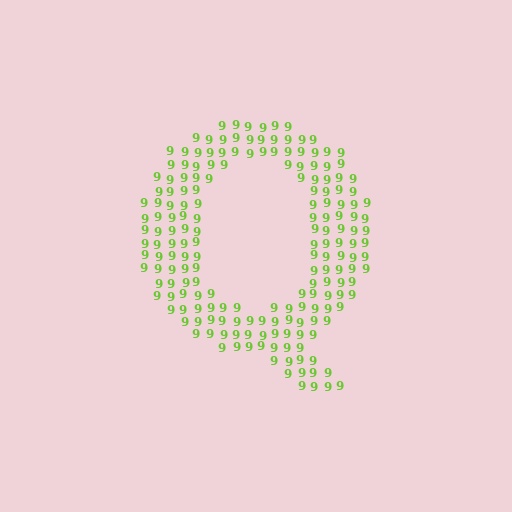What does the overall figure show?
The overall figure shows the letter Q.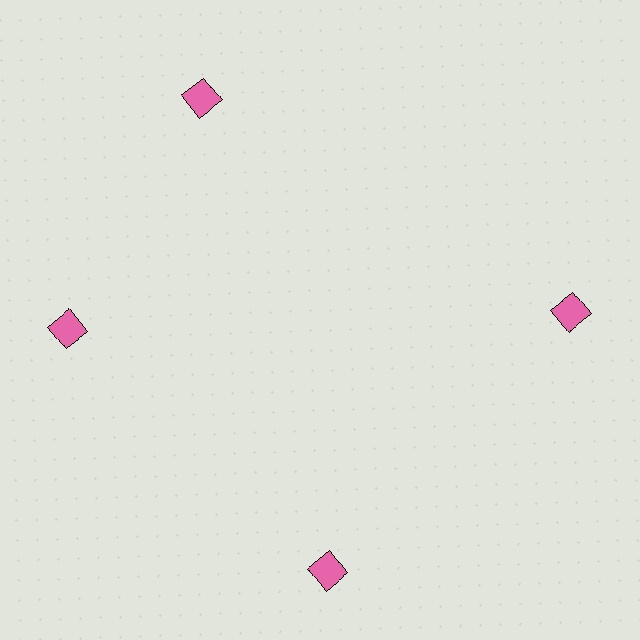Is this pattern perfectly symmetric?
No. The 4 pink squares are arranged in a ring, but one element near the 12 o'clock position is rotated out of alignment along the ring, breaking the 4-fold rotational symmetry.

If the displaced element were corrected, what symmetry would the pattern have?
It would have 4-fold rotational symmetry — the pattern would map onto itself every 90 degrees.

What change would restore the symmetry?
The symmetry would be restored by rotating it back into even spacing with its neighbors so that all 4 squares sit at equal angles and equal distance from the center.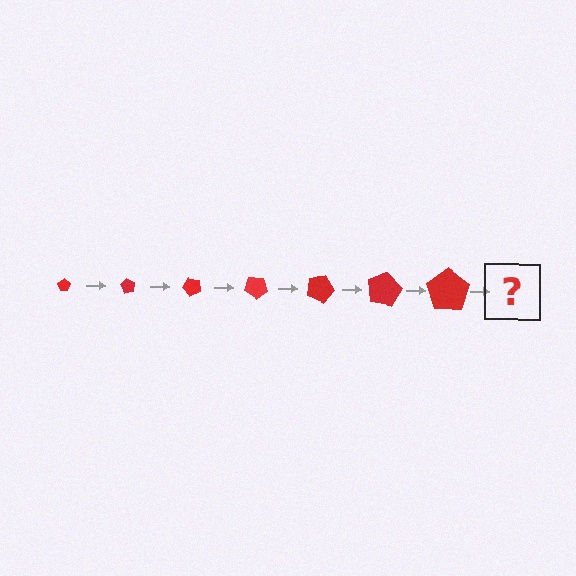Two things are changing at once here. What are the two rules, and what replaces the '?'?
The two rules are that the pentagon grows larger each step and it rotates 60 degrees each step. The '?' should be a pentagon, larger than the previous one and rotated 420 degrees from the start.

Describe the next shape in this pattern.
It should be a pentagon, larger than the previous one and rotated 420 degrees from the start.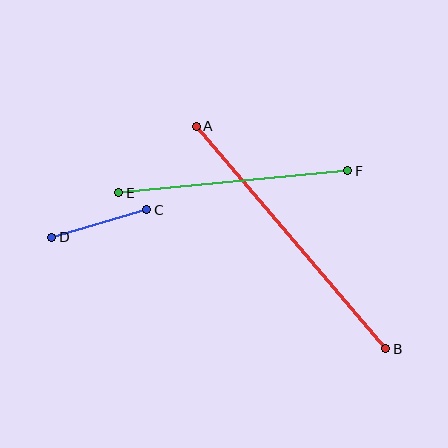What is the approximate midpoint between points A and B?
The midpoint is at approximately (291, 238) pixels.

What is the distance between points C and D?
The distance is approximately 99 pixels.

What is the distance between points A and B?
The distance is approximately 292 pixels.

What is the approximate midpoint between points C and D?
The midpoint is at approximately (99, 224) pixels.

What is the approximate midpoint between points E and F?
The midpoint is at approximately (233, 182) pixels.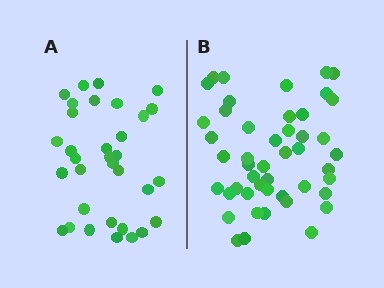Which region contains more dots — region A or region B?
Region B (the right region) has more dots.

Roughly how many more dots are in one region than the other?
Region B has approximately 15 more dots than region A.